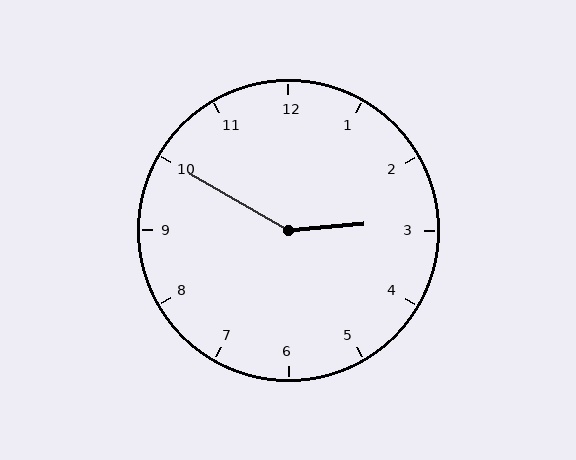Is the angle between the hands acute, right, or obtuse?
It is obtuse.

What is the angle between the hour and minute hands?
Approximately 145 degrees.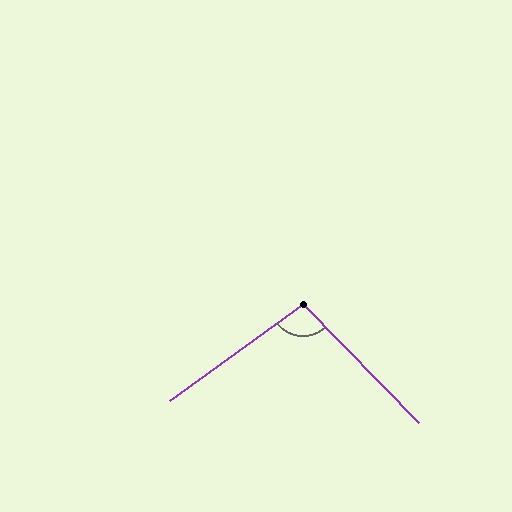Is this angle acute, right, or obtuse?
It is obtuse.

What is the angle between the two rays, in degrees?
Approximately 99 degrees.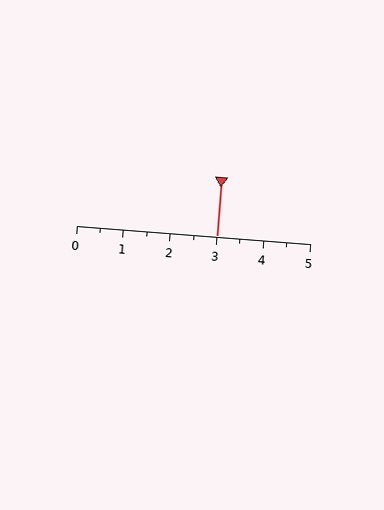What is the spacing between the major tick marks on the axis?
The major ticks are spaced 1 apart.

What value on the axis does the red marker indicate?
The marker indicates approximately 3.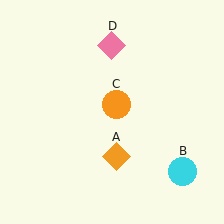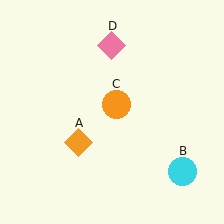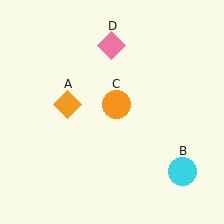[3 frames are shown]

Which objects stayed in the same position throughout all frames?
Cyan circle (object B) and orange circle (object C) and pink diamond (object D) remained stationary.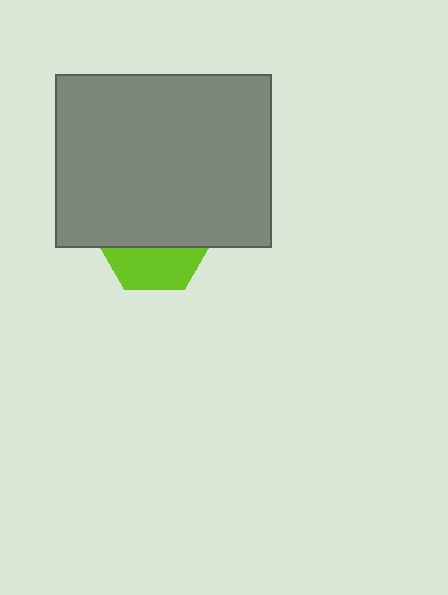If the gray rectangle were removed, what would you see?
You would see the complete lime hexagon.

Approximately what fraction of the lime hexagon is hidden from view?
Roughly 62% of the lime hexagon is hidden behind the gray rectangle.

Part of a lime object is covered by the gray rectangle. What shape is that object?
It is a hexagon.